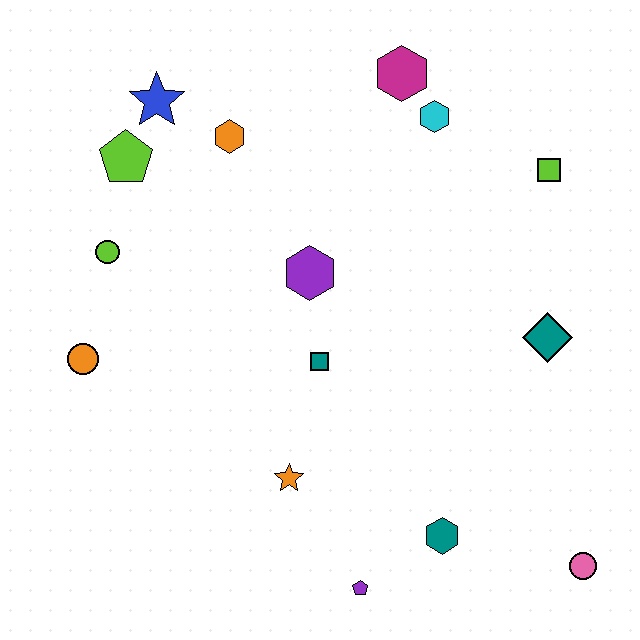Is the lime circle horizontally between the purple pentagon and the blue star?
No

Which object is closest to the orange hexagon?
The blue star is closest to the orange hexagon.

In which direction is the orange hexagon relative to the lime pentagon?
The orange hexagon is to the right of the lime pentagon.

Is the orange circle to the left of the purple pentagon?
Yes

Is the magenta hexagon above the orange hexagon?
Yes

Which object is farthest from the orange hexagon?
The pink circle is farthest from the orange hexagon.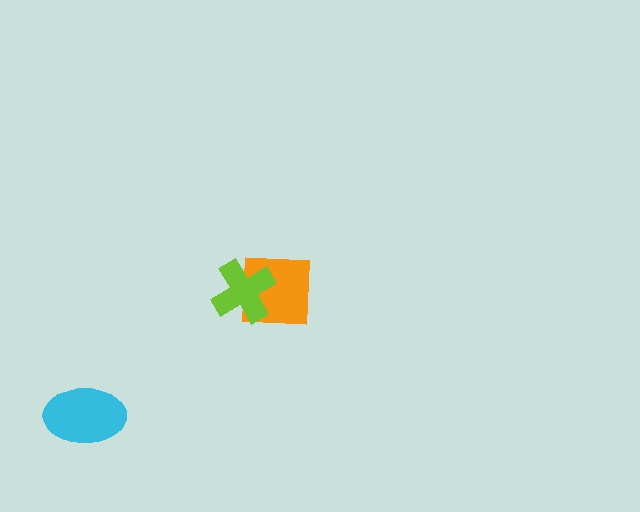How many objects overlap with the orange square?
1 object overlaps with the orange square.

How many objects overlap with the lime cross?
1 object overlaps with the lime cross.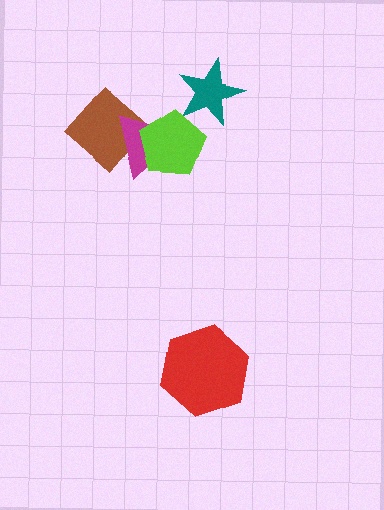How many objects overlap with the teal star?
0 objects overlap with the teal star.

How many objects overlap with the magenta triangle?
2 objects overlap with the magenta triangle.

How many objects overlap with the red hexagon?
0 objects overlap with the red hexagon.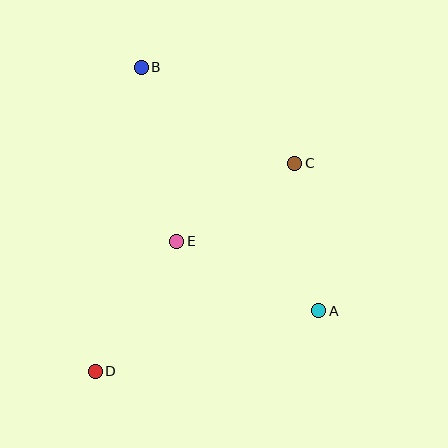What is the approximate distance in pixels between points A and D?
The distance between A and D is approximately 232 pixels.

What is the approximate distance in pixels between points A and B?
The distance between A and B is approximately 301 pixels.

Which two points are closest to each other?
Points C and E are closest to each other.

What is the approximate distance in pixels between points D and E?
The distance between D and E is approximately 154 pixels.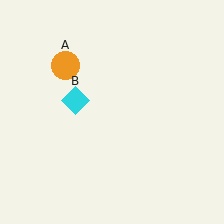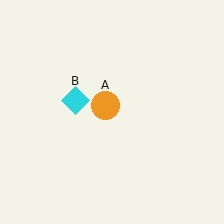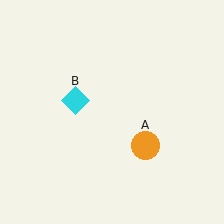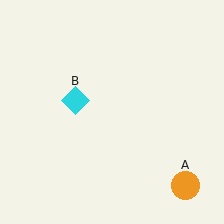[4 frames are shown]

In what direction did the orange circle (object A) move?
The orange circle (object A) moved down and to the right.